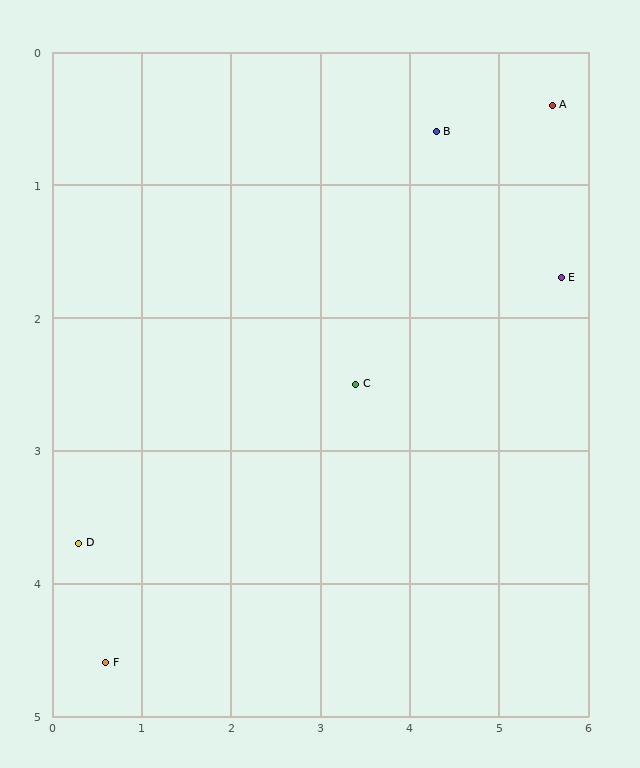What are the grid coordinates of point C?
Point C is at approximately (3.4, 2.5).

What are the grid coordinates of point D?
Point D is at approximately (0.3, 3.7).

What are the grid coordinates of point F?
Point F is at approximately (0.6, 4.6).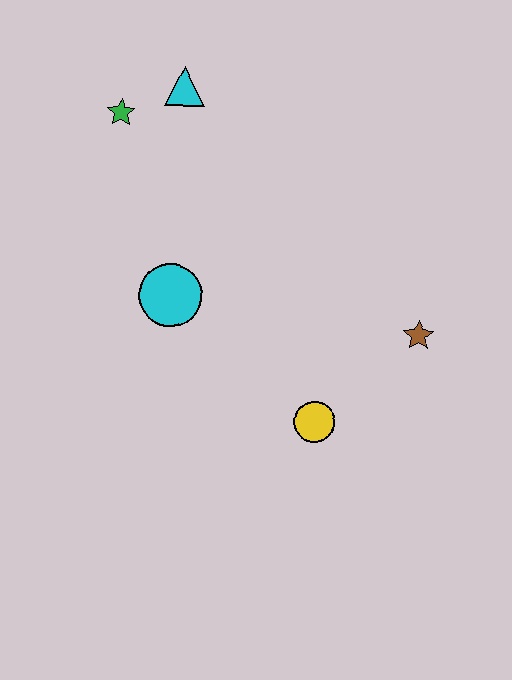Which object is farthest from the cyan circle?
The brown star is farthest from the cyan circle.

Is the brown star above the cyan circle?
No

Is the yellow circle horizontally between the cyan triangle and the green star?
No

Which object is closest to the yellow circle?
The brown star is closest to the yellow circle.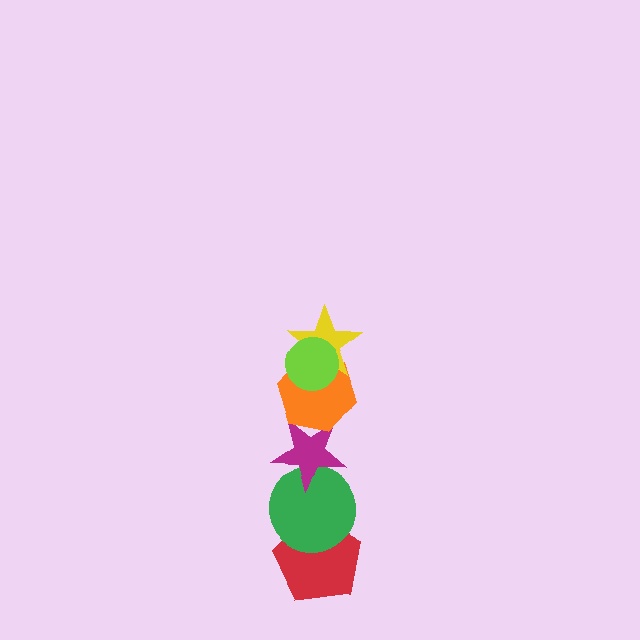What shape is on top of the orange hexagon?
The yellow star is on top of the orange hexagon.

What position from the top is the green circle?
The green circle is 5th from the top.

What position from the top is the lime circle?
The lime circle is 1st from the top.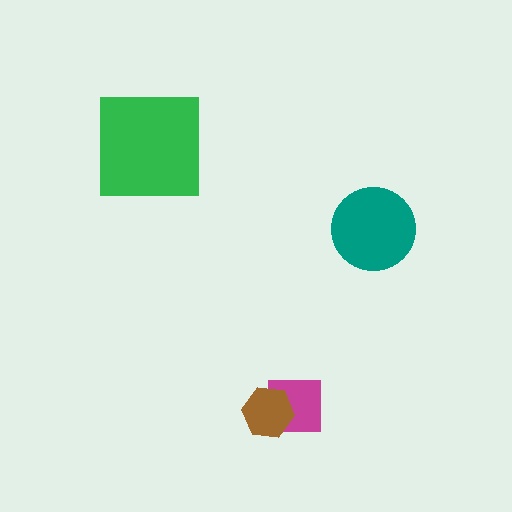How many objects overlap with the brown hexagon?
1 object overlaps with the brown hexagon.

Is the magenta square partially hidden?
Yes, it is partially covered by another shape.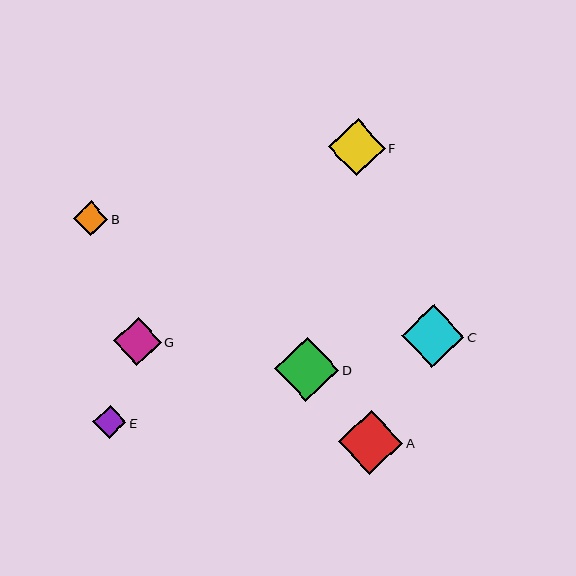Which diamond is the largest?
Diamond A is the largest with a size of approximately 64 pixels.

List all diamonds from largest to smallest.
From largest to smallest: A, D, C, F, G, B, E.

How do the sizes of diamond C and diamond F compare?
Diamond C and diamond F are approximately the same size.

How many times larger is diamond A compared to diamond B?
Diamond A is approximately 1.9 times the size of diamond B.